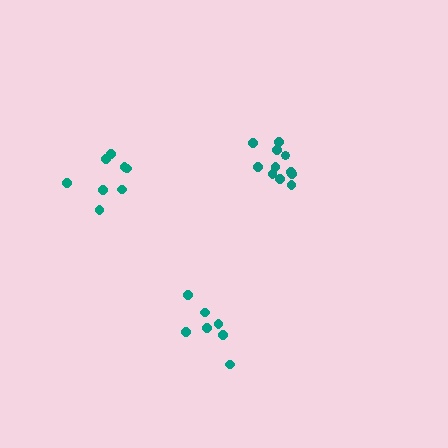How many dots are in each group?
Group 1: 11 dots, Group 2: 7 dots, Group 3: 8 dots (26 total).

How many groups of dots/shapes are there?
There are 3 groups.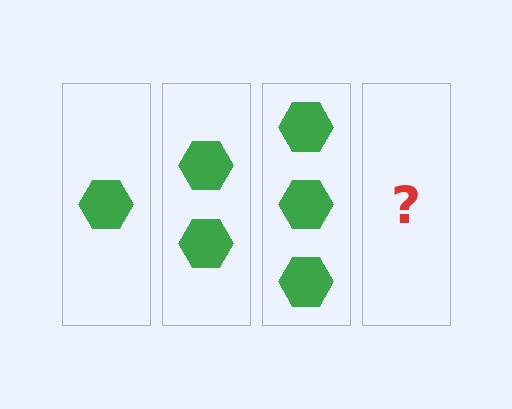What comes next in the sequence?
The next element should be 4 hexagons.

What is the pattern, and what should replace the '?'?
The pattern is that each step adds one more hexagon. The '?' should be 4 hexagons.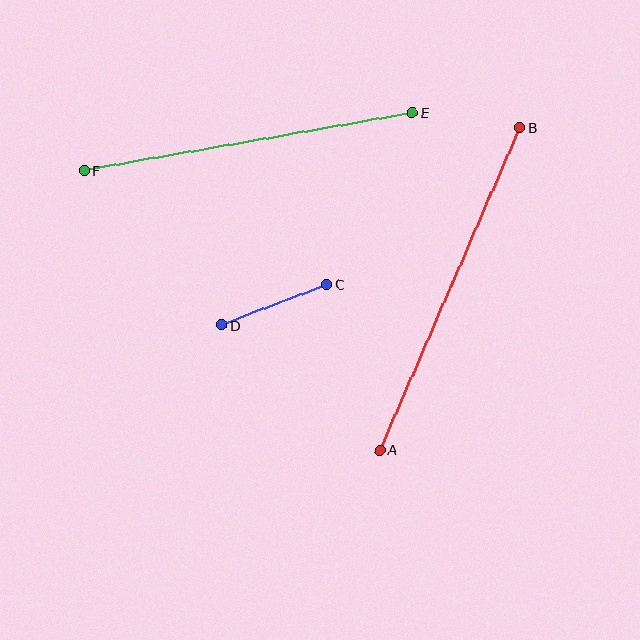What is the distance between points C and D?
The distance is approximately 113 pixels.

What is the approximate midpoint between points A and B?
The midpoint is at approximately (450, 289) pixels.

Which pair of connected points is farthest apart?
Points A and B are farthest apart.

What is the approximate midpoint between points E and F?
The midpoint is at approximately (248, 141) pixels.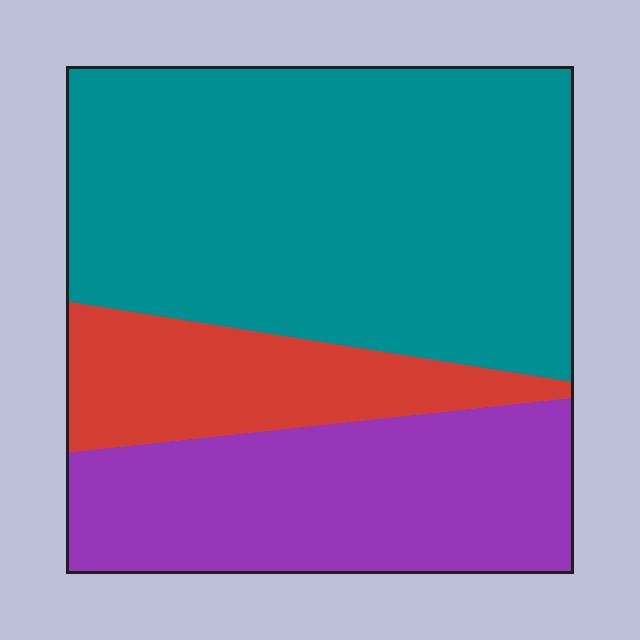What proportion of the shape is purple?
Purple covers 29% of the shape.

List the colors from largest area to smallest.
From largest to smallest: teal, purple, red.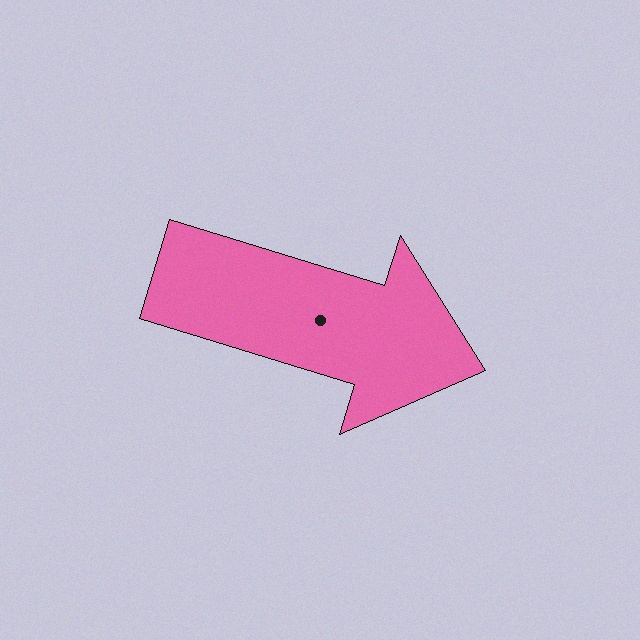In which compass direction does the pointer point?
East.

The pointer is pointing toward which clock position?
Roughly 4 o'clock.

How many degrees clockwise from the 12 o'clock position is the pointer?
Approximately 107 degrees.